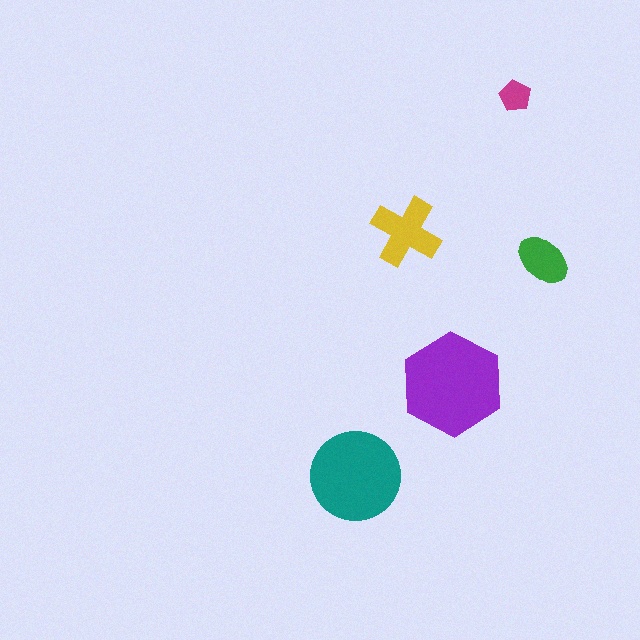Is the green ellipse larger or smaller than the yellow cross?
Smaller.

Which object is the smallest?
The magenta pentagon.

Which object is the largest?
The purple hexagon.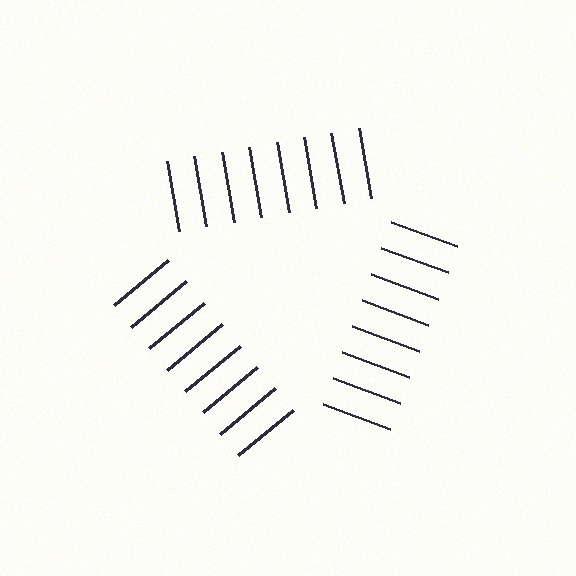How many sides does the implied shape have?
3 sides — the line-ends trace a triangle.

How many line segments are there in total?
24 — 8 along each of the 3 edges.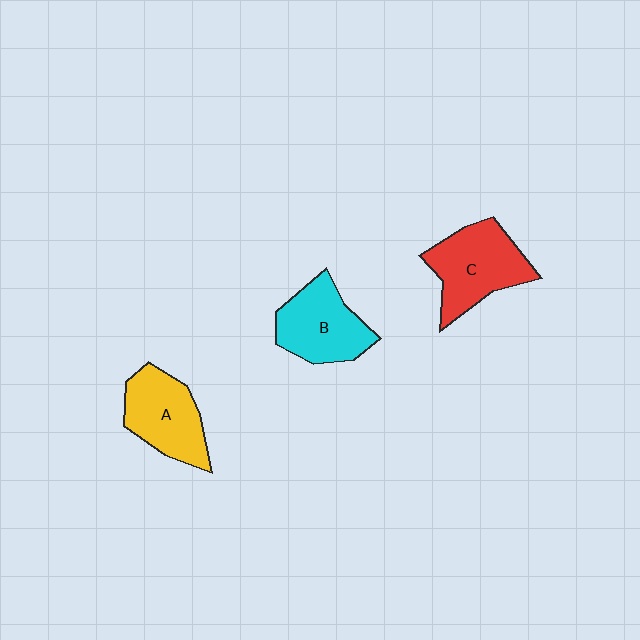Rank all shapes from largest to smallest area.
From largest to smallest: C (red), B (cyan), A (yellow).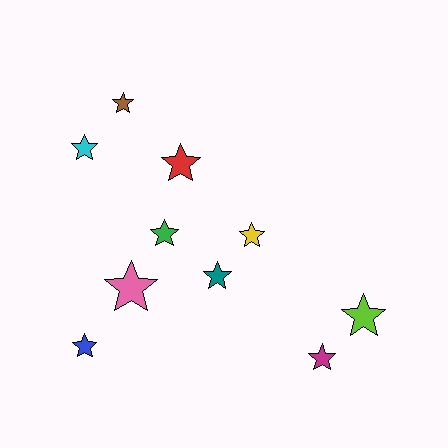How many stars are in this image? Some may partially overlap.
There are 10 stars.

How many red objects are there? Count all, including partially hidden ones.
There is 1 red object.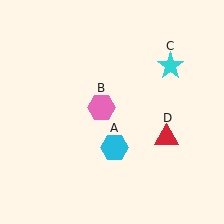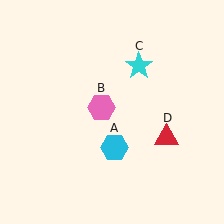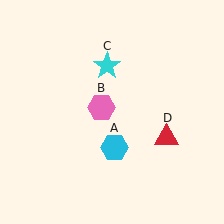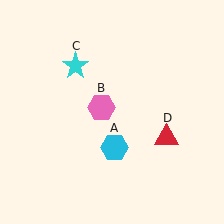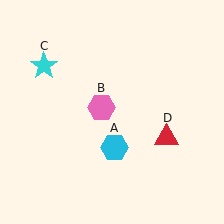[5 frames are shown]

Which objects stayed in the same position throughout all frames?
Cyan hexagon (object A) and pink hexagon (object B) and red triangle (object D) remained stationary.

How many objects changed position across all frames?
1 object changed position: cyan star (object C).